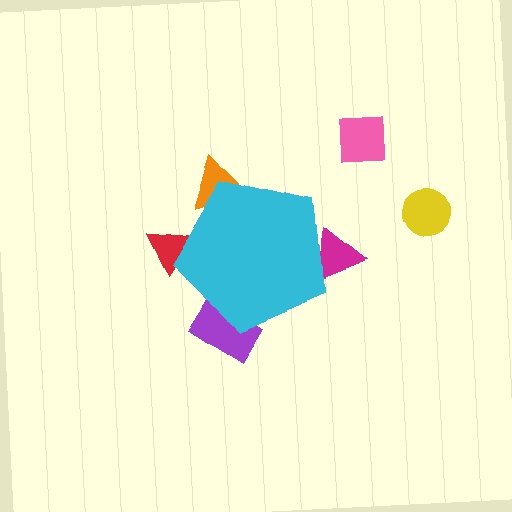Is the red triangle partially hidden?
Yes, the red triangle is partially hidden behind the cyan pentagon.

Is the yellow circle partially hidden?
No, the yellow circle is fully visible.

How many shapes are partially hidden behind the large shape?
4 shapes are partially hidden.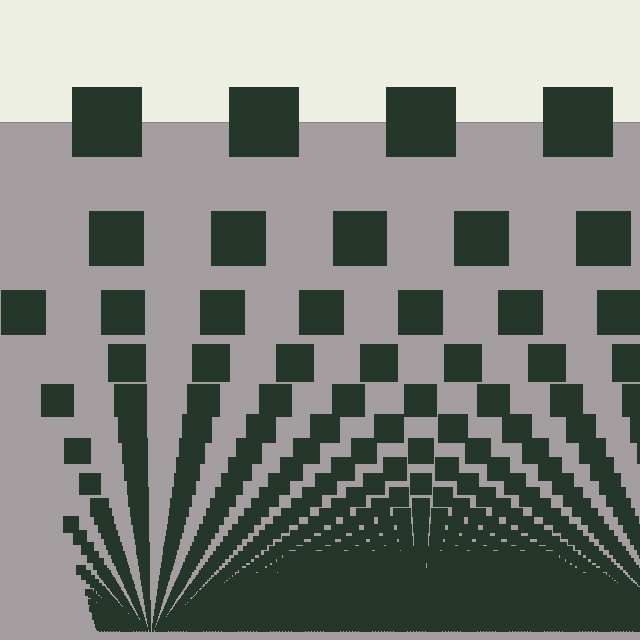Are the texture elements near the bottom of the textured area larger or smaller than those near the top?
Smaller. The gradient is inverted — elements near the bottom are smaller and denser.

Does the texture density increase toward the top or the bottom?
Density increases toward the bottom.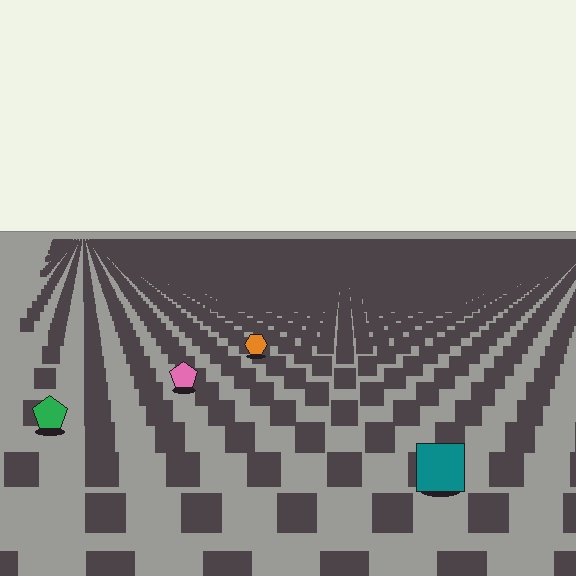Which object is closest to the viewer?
The teal square is closest. The texture marks near it are larger and more spread out.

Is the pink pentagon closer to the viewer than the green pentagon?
No. The green pentagon is closer — you can tell from the texture gradient: the ground texture is coarser near it.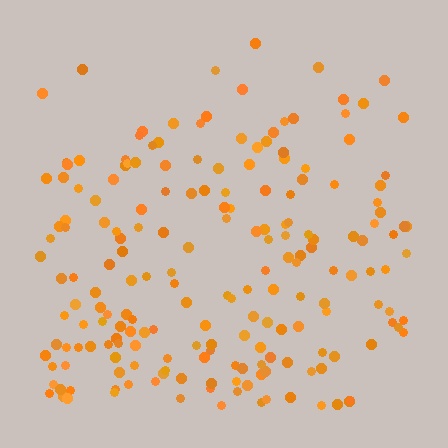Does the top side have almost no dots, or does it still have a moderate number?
Still a moderate number, just noticeably fewer than the bottom.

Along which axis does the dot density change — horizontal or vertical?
Vertical.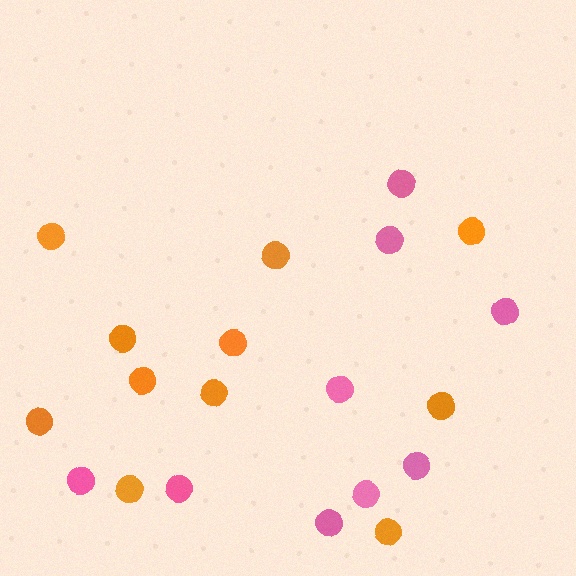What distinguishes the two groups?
There are 2 groups: one group of orange circles (11) and one group of pink circles (9).